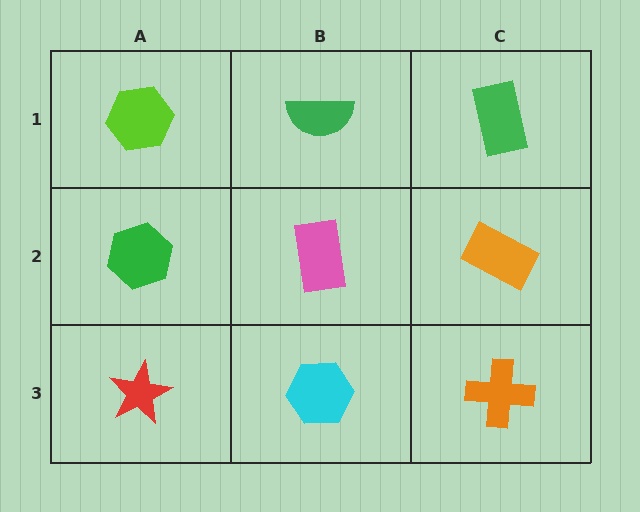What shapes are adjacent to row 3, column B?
A pink rectangle (row 2, column B), a red star (row 3, column A), an orange cross (row 3, column C).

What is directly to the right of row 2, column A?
A pink rectangle.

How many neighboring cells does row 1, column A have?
2.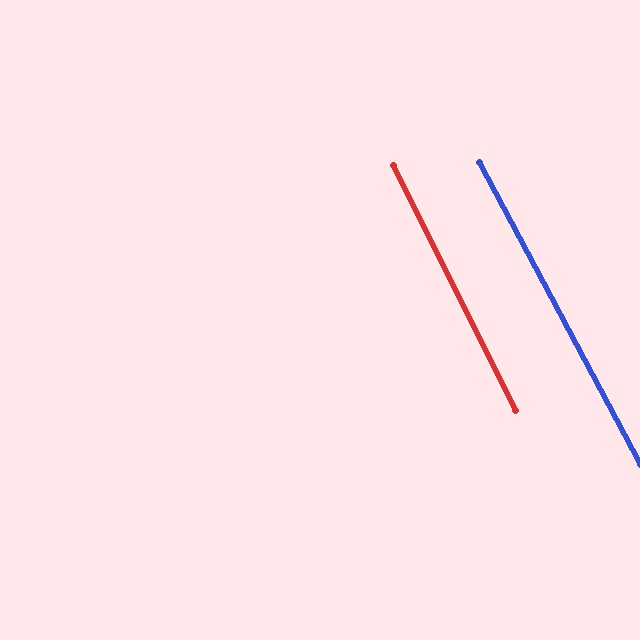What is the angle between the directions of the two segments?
Approximately 2 degrees.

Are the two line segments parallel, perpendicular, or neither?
Parallel — their directions differ by only 1.7°.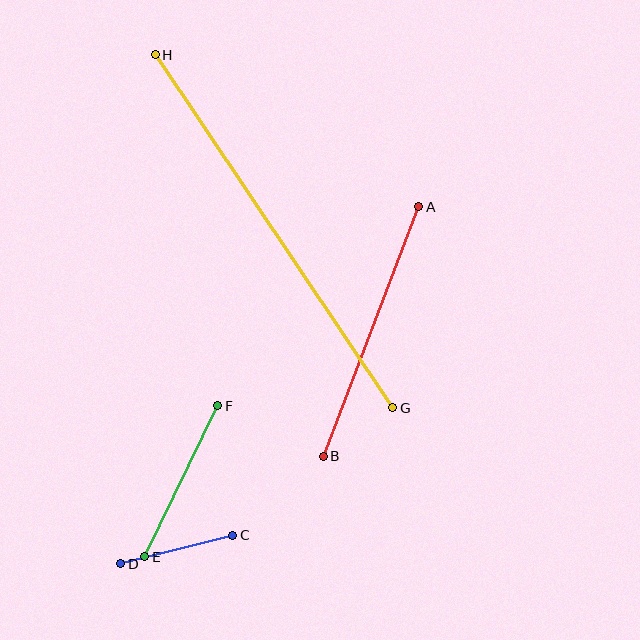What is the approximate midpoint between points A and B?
The midpoint is at approximately (371, 332) pixels.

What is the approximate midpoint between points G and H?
The midpoint is at approximately (274, 231) pixels.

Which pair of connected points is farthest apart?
Points G and H are farthest apart.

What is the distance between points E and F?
The distance is approximately 168 pixels.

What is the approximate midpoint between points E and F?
The midpoint is at approximately (181, 481) pixels.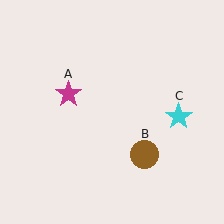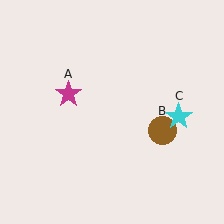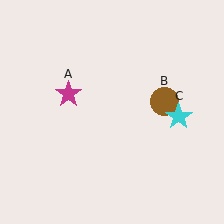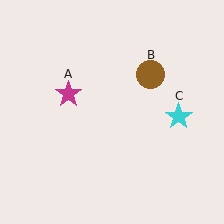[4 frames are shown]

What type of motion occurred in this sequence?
The brown circle (object B) rotated counterclockwise around the center of the scene.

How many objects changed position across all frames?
1 object changed position: brown circle (object B).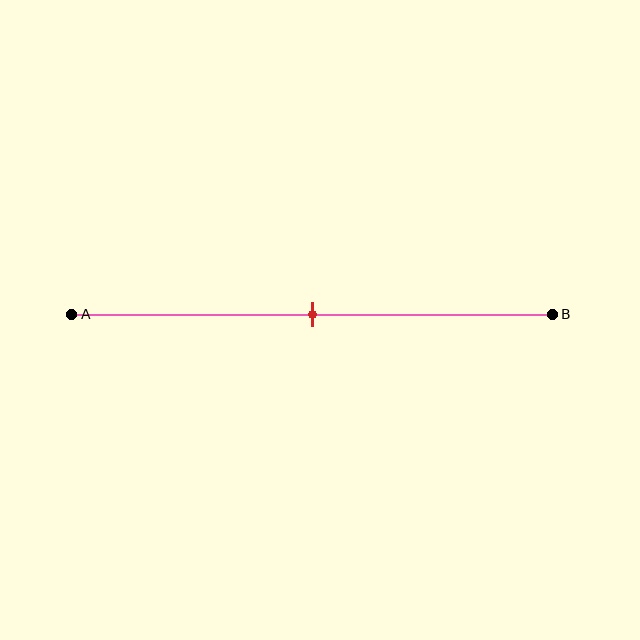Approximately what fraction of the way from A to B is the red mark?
The red mark is approximately 50% of the way from A to B.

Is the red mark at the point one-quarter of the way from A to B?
No, the mark is at about 50% from A, not at the 25% one-quarter point.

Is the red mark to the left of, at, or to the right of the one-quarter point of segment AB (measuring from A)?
The red mark is to the right of the one-quarter point of segment AB.